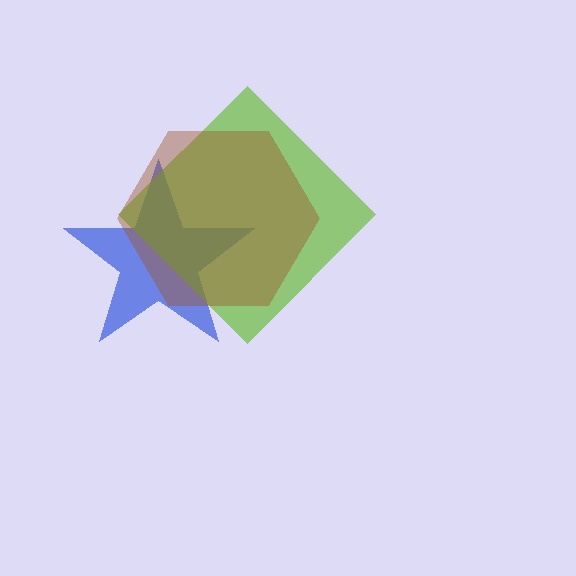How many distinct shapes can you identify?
There are 3 distinct shapes: a blue star, a lime diamond, a brown hexagon.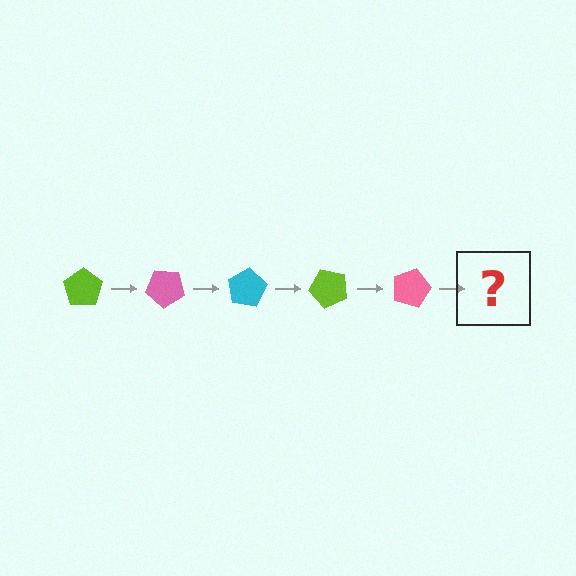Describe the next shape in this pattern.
It should be a cyan pentagon, rotated 200 degrees from the start.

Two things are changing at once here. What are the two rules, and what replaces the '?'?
The two rules are that it rotates 40 degrees each step and the color cycles through lime, pink, and cyan. The '?' should be a cyan pentagon, rotated 200 degrees from the start.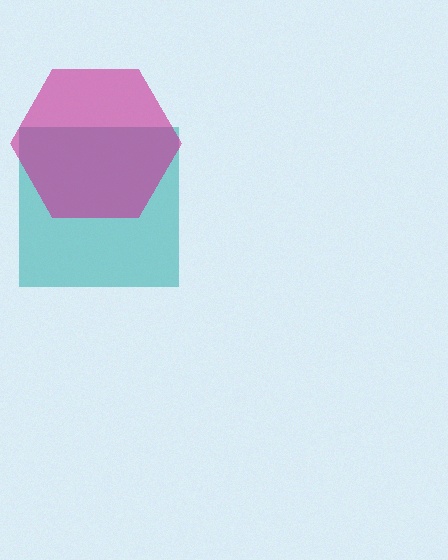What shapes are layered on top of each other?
The layered shapes are: a teal square, a magenta hexagon.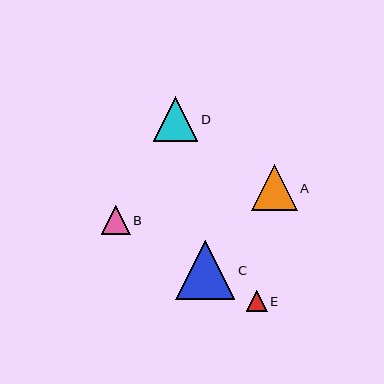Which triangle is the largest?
Triangle C is the largest with a size of approximately 59 pixels.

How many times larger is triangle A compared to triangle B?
Triangle A is approximately 1.6 times the size of triangle B.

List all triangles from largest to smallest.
From largest to smallest: C, A, D, B, E.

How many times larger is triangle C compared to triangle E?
Triangle C is approximately 2.8 times the size of triangle E.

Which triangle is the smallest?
Triangle E is the smallest with a size of approximately 21 pixels.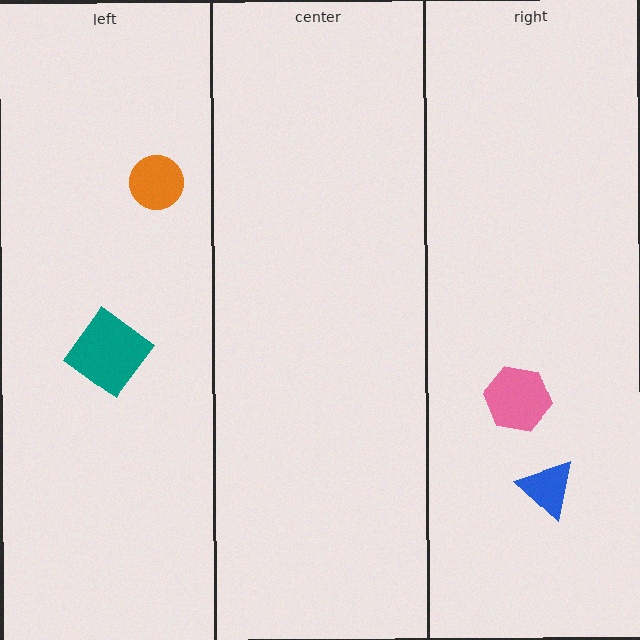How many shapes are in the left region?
2.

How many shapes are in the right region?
2.